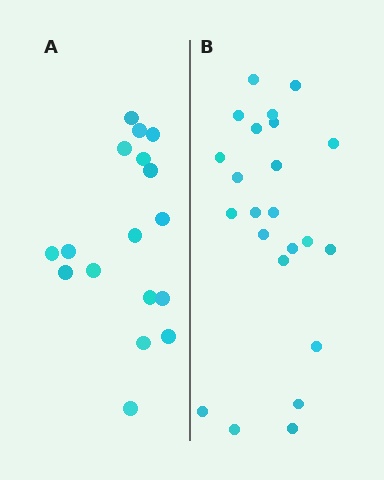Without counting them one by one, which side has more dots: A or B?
Region B (the right region) has more dots.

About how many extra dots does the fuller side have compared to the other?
Region B has about 6 more dots than region A.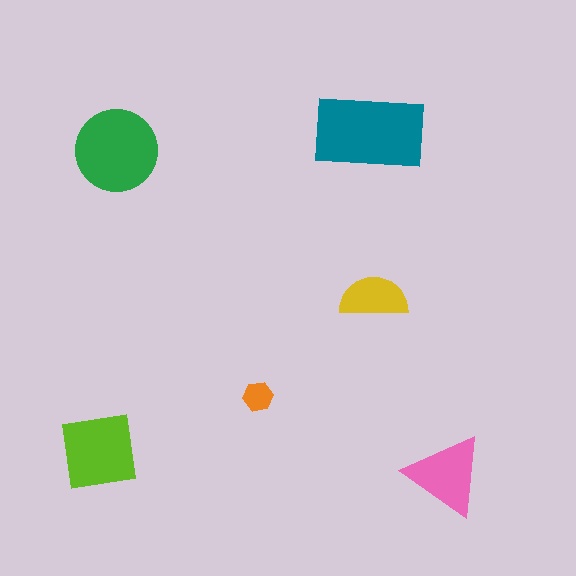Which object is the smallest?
The orange hexagon.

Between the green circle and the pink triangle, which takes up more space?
The green circle.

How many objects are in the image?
There are 6 objects in the image.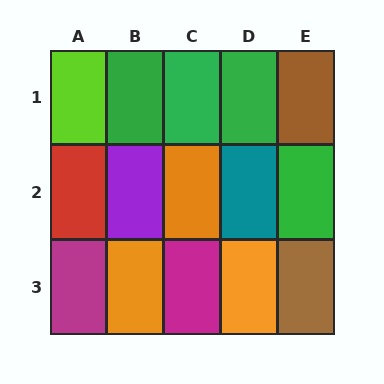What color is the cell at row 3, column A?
Magenta.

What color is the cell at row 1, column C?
Green.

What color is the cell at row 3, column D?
Orange.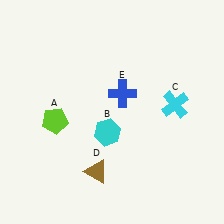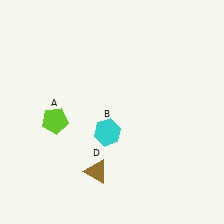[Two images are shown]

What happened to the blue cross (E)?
The blue cross (E) was removed in Image 2. It was in the top-right area of Image 1.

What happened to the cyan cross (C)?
The cyan cross (C) was removed in Image 2. It was in the top-right area of Image 1.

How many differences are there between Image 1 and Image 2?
There are 2 differences between the two images.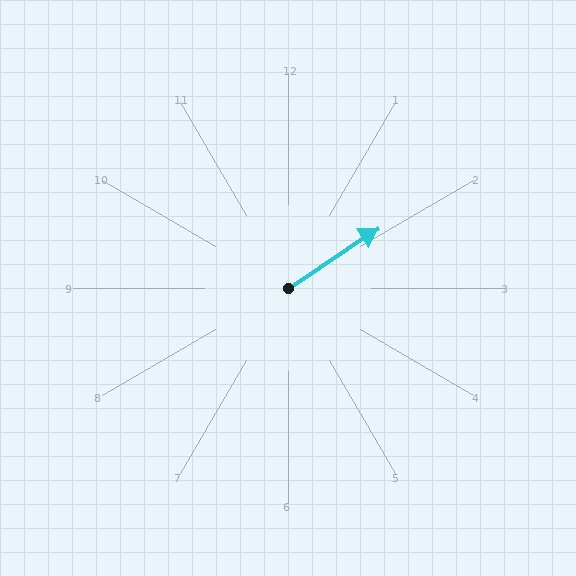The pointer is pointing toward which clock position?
Roughly 2 o'clock.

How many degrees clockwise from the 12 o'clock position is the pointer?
Approximately 56 degrees.